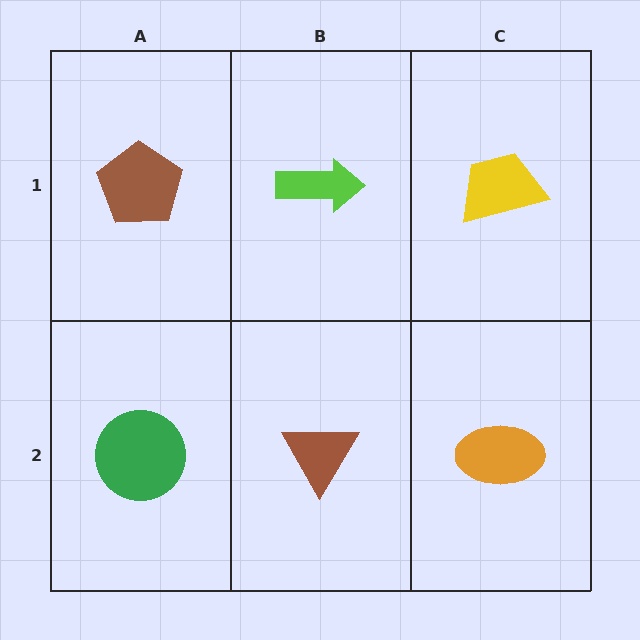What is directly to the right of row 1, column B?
A yellow trapezoid.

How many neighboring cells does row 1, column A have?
2.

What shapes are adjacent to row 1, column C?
An orange ellipse (row 2, column C), a lime arrow (row 1, column B).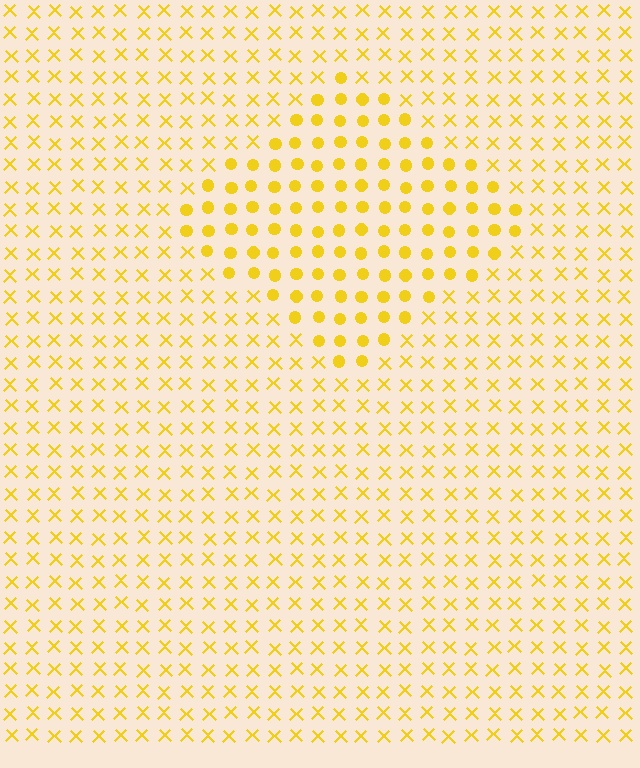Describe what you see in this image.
The image is filled with small yellow elements arranged in a uniform grid. A diamond-shaped region contains circles, while the surrounding area contains X marks. The boundary is defined purely by the change in element shape.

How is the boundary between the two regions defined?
The boundary is defined by a change in element shape: circles inside vs. X marks outside. All elements share the same color and spacing.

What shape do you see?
I see a diamond.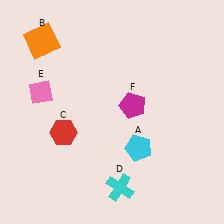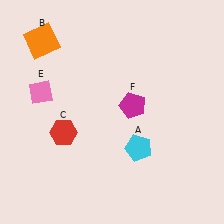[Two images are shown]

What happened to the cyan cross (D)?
The cyan cross (D) was removed in Image 2. It was in the bottom-right area of Image 1.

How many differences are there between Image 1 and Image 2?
There is 1 difference between the two images.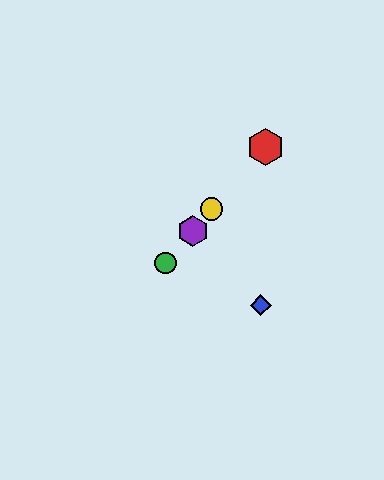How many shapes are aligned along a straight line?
4 shapes (the red hexagon, the green circle, the yellow circle, the purple hexagon) are aligned along a straight line.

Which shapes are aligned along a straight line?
The red hexagon, the green circle, the yellow circle, the purple hexagon are aligned along a straight line.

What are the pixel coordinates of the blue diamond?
The blue diamond is at (261, 305).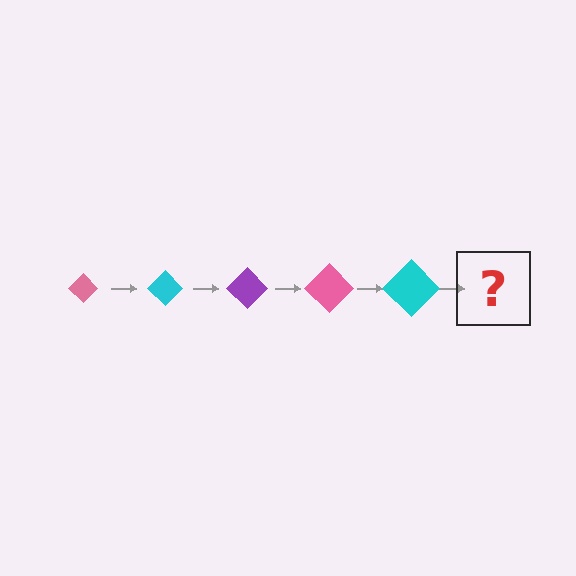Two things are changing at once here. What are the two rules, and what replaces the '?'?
The two rules are that the diamond grows larger each step and the color cycles through pink, cyan, and purple. The '?' should be a purple diamond, larger than the previous one.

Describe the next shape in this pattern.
It should be a purple diamond, larger than the previous one.